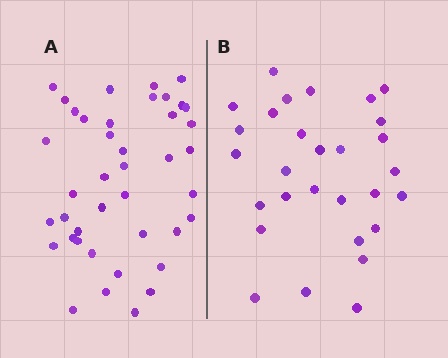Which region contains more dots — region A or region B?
Region A (the left region) has more dots.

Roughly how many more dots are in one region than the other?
Region A has roughly 12 or so more dots than region B.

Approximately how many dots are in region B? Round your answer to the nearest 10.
About 30 dots. (The exact count is 29, which rounds to 30.)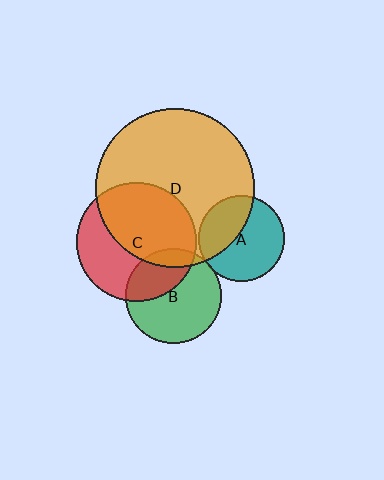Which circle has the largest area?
Circle D (orange).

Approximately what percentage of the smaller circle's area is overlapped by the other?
Approximately 5%.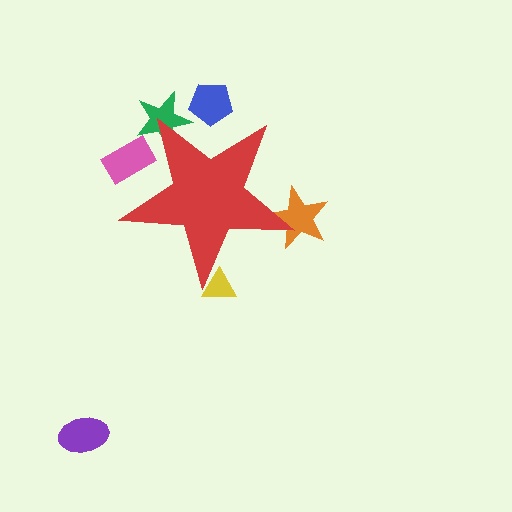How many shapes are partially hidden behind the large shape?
5 shapes are partially hidden.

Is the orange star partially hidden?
Yes, the orange star is partially hidden behind the red star.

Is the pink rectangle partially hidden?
Yes, the pink rectangle is partially hidden behind the red star.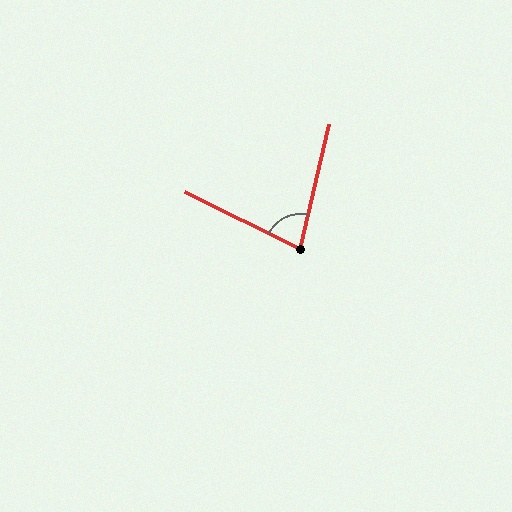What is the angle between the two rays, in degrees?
Approximately 77 degrees.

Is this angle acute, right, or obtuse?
It is acute.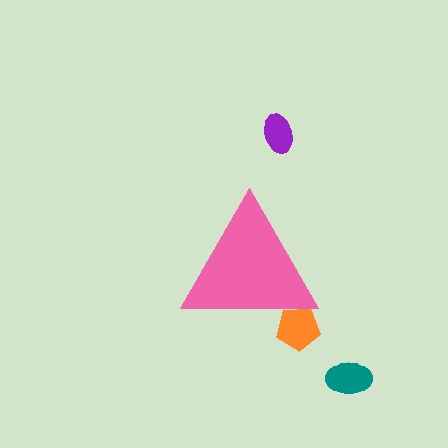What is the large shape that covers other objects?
A pink triangle.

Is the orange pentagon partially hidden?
Yes, the orange pentagon is partially hidden behind the pink triangle.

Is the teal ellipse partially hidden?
No, the teal ellipse is fully visible.